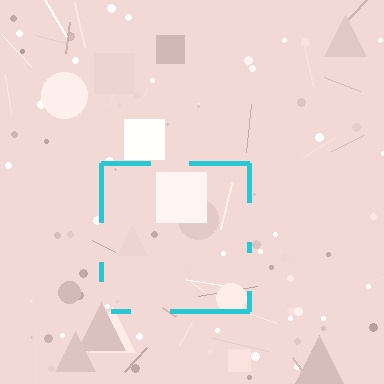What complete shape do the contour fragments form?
The contour fragments form a square.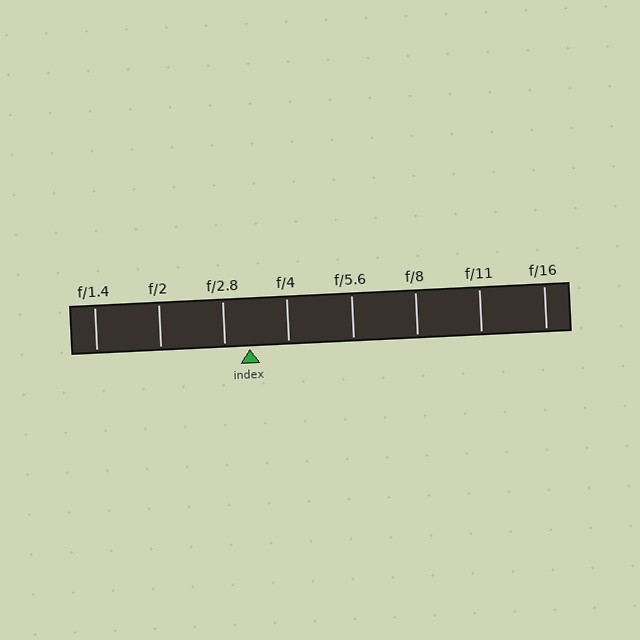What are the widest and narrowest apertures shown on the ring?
The widest aperture shown is f/1.4 and the narrowest is f/16.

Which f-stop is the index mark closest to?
The index mark is closest to f/2.8.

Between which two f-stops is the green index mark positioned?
The index mark is between f/2.8 and f/4.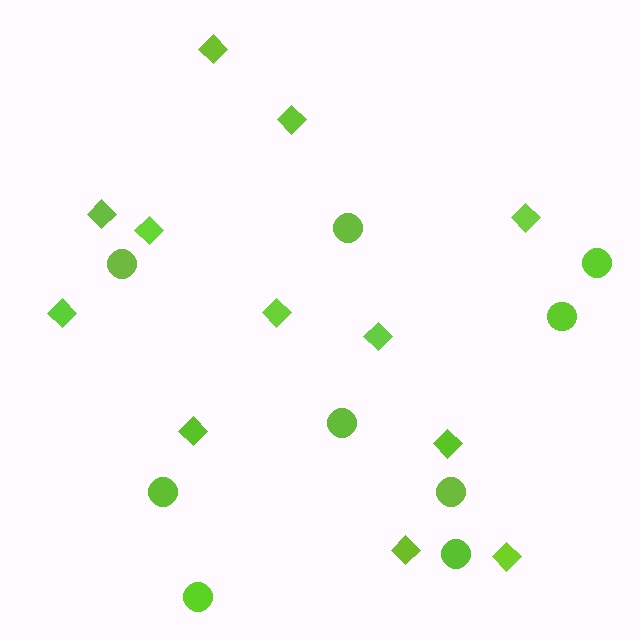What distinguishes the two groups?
There are 2 groups: one group of circles (9) and one group of diamonds (12).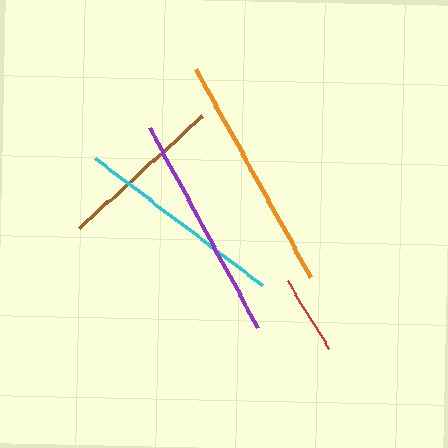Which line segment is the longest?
The orange line is the longest at approximately 237 pixels.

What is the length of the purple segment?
The purple segment is approximately 226 pixels long.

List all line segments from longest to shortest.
From longest to shortest: orange, purple, cyan, brown, red.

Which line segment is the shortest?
The red line is the shortest at approximately 80 pixels.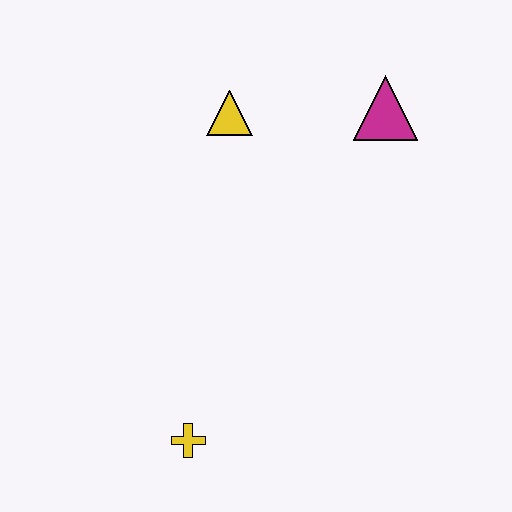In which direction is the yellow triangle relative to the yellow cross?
The yellow triangle is above the yellow cross.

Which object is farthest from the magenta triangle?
The yellow cross is farthest from the magenta triangle.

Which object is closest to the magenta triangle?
The yellow triangle is closest to the magenta triangle.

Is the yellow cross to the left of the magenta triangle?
Yes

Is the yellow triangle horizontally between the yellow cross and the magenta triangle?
Yes